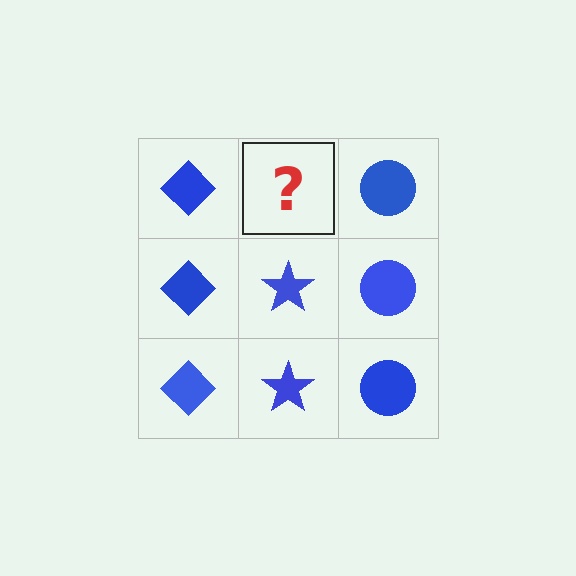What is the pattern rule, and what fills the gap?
The rule is that each column has a consistent shape. The gap should be filled with a blue star.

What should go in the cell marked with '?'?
The missing cell should contain a blue star.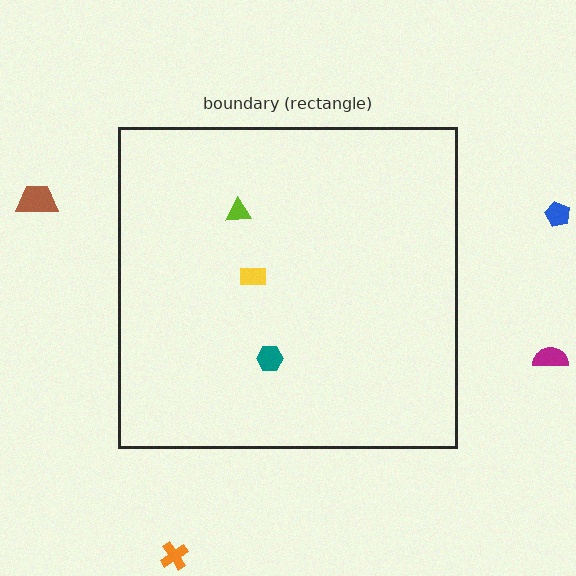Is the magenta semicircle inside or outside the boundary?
Outside.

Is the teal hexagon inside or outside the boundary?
Inside.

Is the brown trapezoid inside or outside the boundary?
Outside.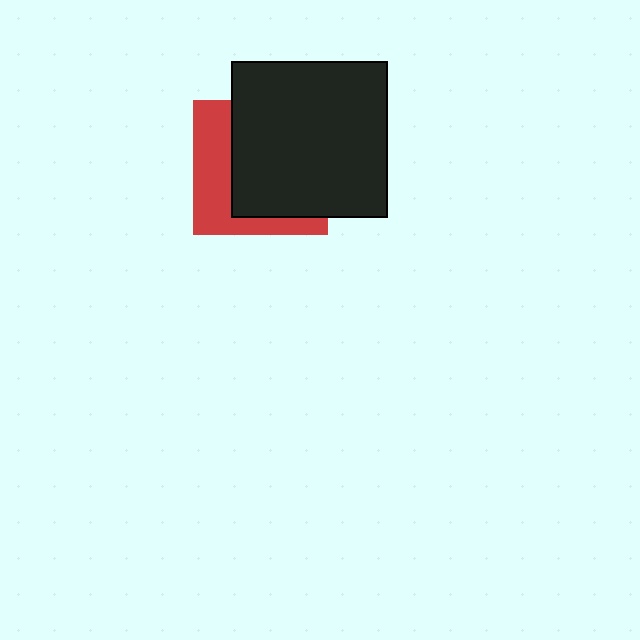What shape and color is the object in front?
The object in front is a black square.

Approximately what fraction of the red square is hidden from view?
Roughly 62% of the red square is hidden behind the black square.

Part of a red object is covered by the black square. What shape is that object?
It is a square.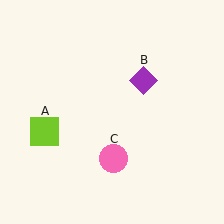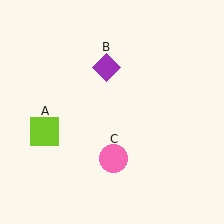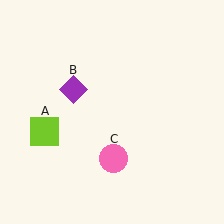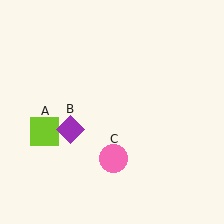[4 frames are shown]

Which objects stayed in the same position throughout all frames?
Lime square (object A) and pink circle (object C) remained stationary.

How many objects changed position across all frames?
1 object changed position: purple diamond (object B).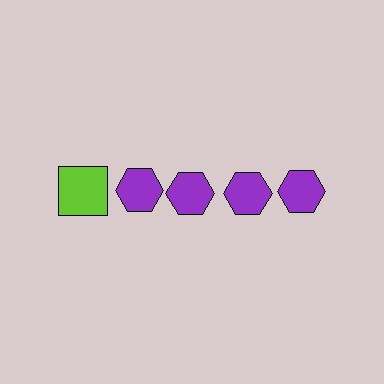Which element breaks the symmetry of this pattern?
The lime square in the top row, leftmost column breaks the symmetry. All other shapes are purple hexagons.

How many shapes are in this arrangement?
There are 5 shapes arranged in a grid pattern.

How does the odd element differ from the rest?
It differs in both color (lime instead of purple) and shape (square instead of hexagon).